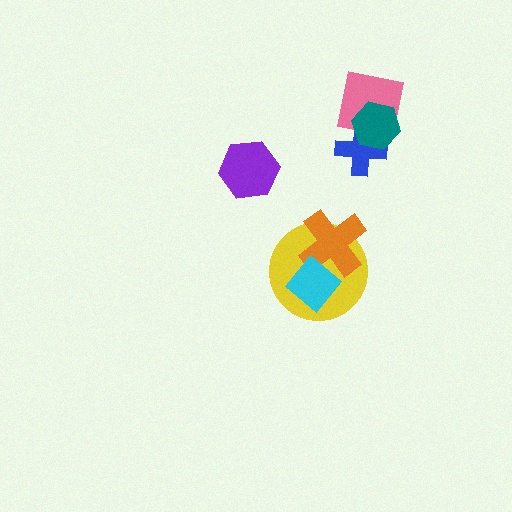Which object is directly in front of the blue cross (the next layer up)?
The pink square is directly in front of the blue cross.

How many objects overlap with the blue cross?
2 objects overlap with the blue cross.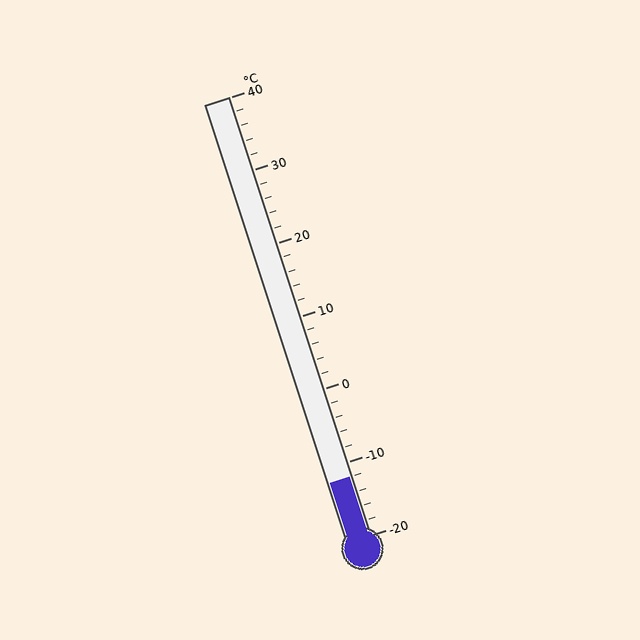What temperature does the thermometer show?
The thermometer shows approximately -12°C.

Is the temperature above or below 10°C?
The temperature is below 10°C.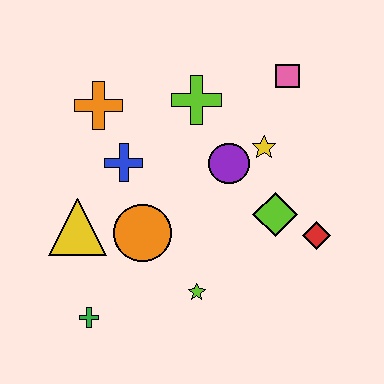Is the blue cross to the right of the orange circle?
No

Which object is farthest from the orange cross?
The red diamond is farthest from the orange cross.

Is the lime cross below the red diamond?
No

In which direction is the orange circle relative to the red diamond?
The orange circle is to the left of the red diamond.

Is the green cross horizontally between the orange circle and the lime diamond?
No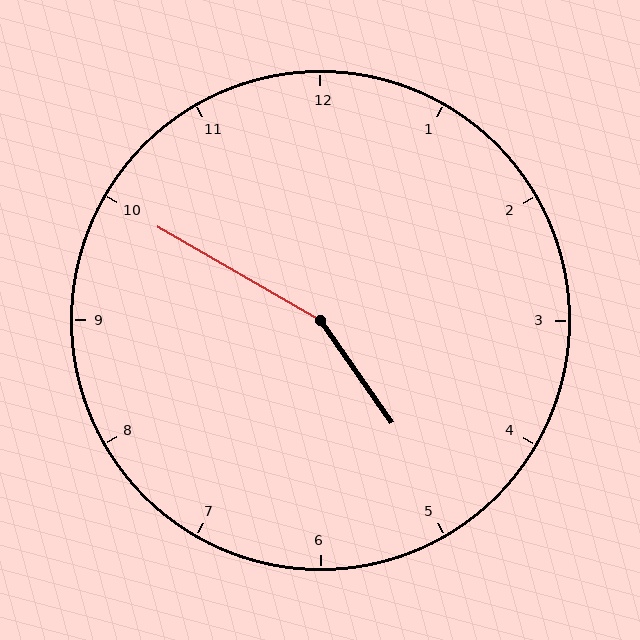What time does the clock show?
4:50.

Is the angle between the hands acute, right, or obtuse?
It is obtuse.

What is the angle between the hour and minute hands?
Approximately 155 degrees.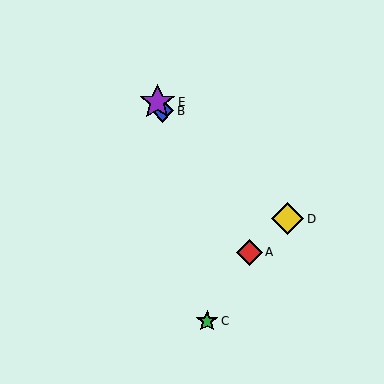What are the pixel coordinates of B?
Object B is at (163, 111).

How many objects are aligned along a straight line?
3 objects (A, B, E) are aligned along a straight line.